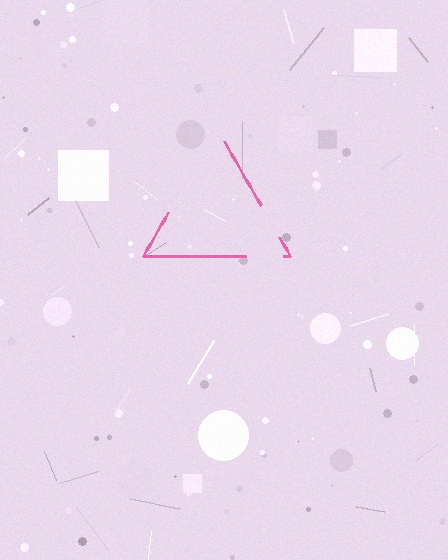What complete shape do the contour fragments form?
The contour fragments form a triangle.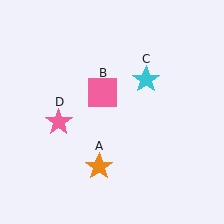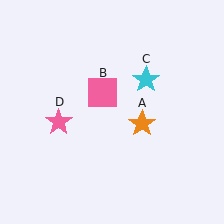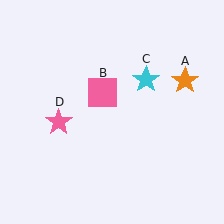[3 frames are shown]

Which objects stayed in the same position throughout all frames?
Pink square (object B) and cyan star (object C) and pink star (object D) remained stationary.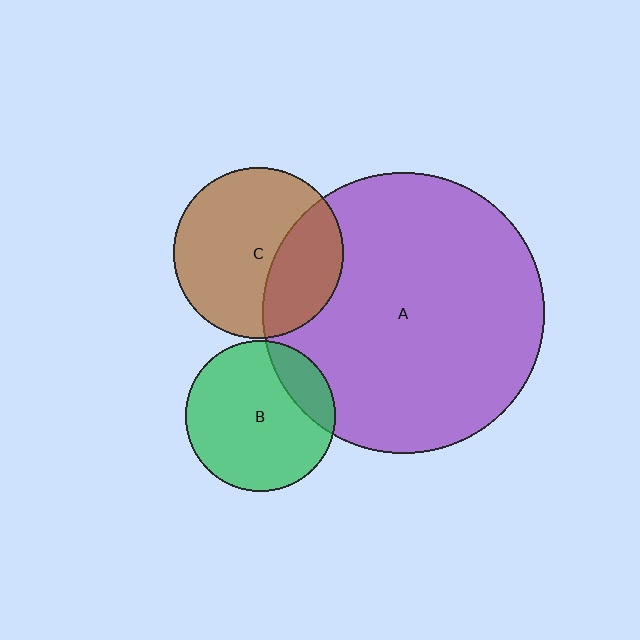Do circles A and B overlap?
Yes.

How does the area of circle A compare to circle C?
Approximately 2.7 times.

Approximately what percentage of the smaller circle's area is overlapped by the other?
Approximately 20%.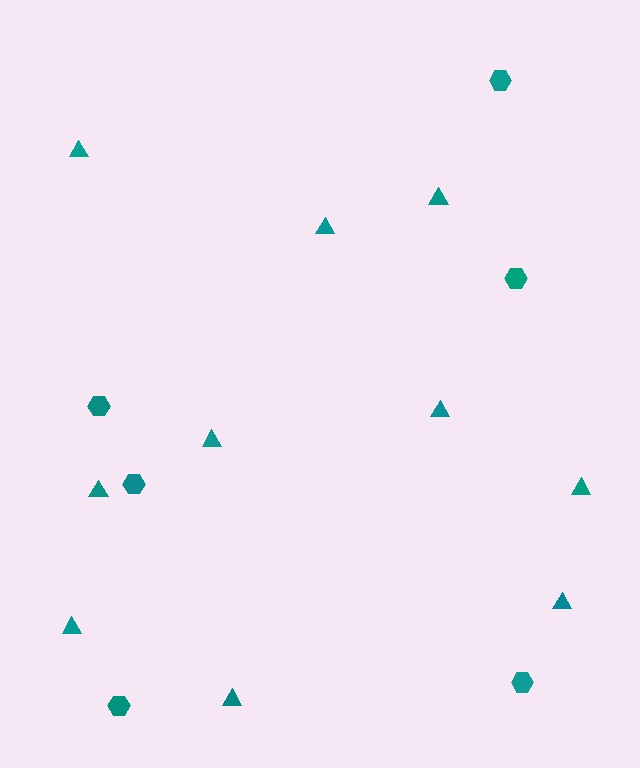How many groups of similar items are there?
There are 2 groups: one group of triangles (10) and one group of hexagons (6).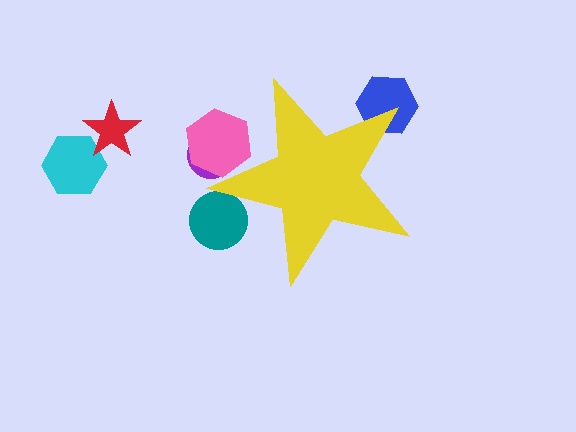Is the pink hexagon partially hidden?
Yes, the pink hexagon is partially hidden behind the yellow star.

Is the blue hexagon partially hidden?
Yes, the blue hexagon is partially hidden behind the yellow star.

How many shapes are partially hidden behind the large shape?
4 shapes are partially hidden.